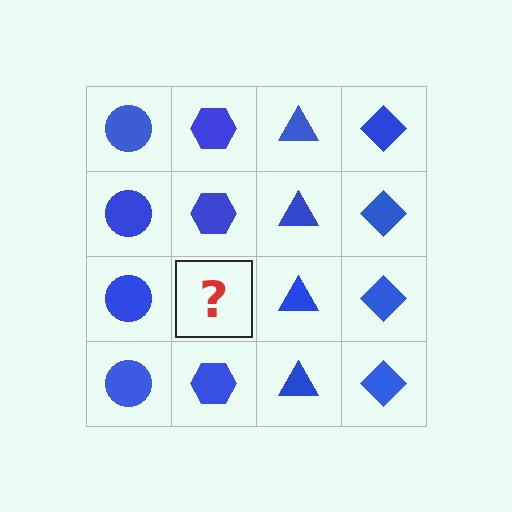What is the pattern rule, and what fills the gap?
The rule is that each column has a consistent shape. The gap should be filled with a blue hexagon.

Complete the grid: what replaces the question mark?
The question mark should be replaced with a blue hexagon.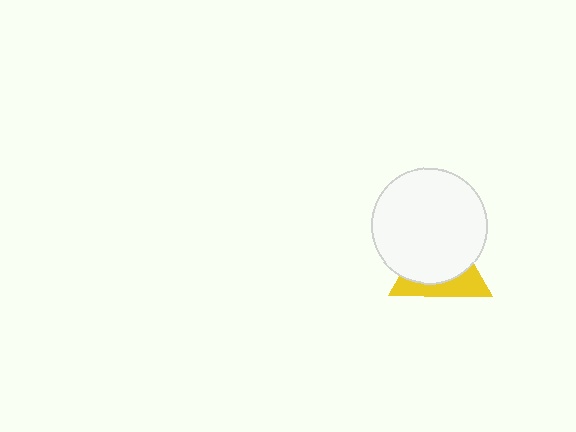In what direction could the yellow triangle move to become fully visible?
The yellow triangle could move down. That would shift it out from behind the white circle entirely.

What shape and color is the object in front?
The object in front is a white circle.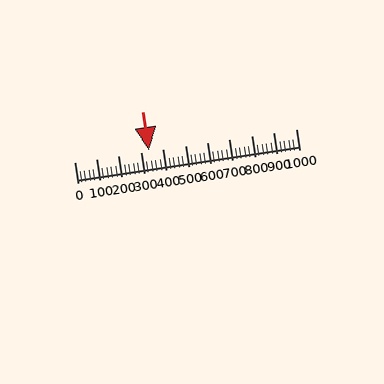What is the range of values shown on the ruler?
The ruler shows values from 0 to 1000.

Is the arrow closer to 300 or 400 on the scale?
The arrow is closer to 300.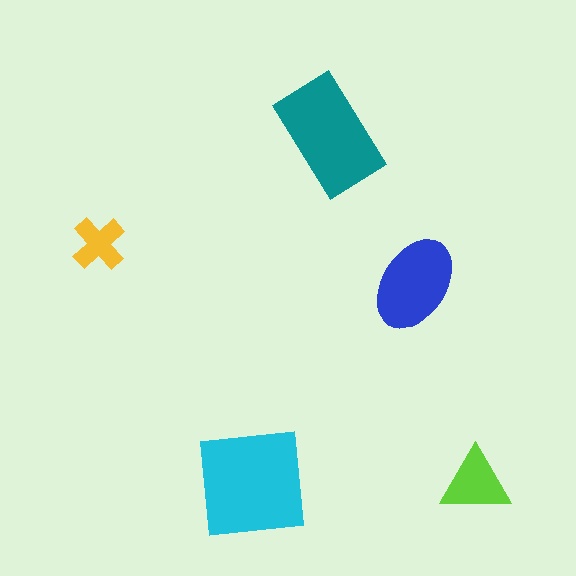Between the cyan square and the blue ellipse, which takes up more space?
The cyan square.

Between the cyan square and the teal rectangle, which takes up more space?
The cyan square.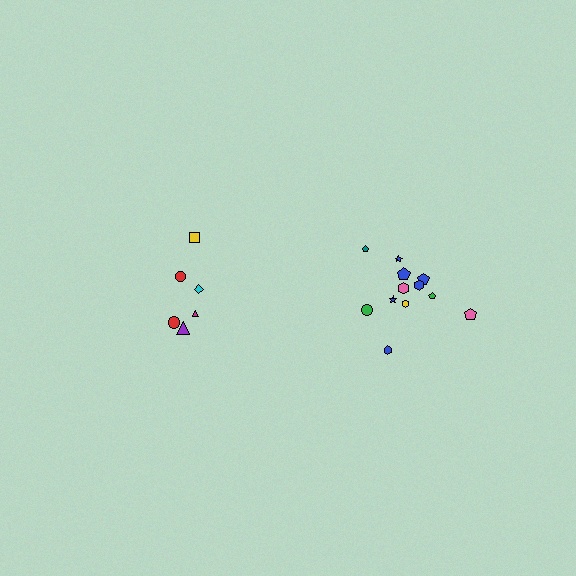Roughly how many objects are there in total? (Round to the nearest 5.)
Roughly 20 objects in total.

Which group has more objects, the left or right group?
The right group.